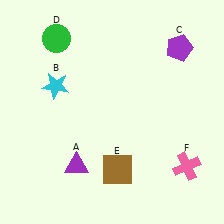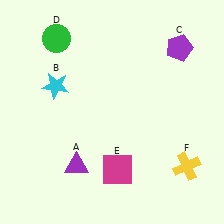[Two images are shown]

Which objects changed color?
E changed from brown to magenta. F changed from pink to yellow.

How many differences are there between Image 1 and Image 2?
There are 2 differences between the two images.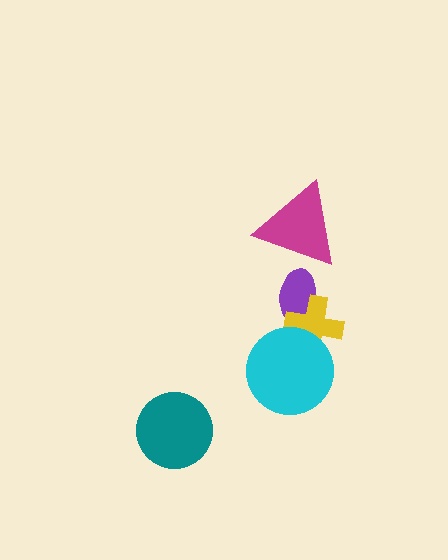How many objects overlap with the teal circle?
0 objects overlap with the teal circle.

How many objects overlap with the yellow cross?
2 objects overlap with the yellow cross.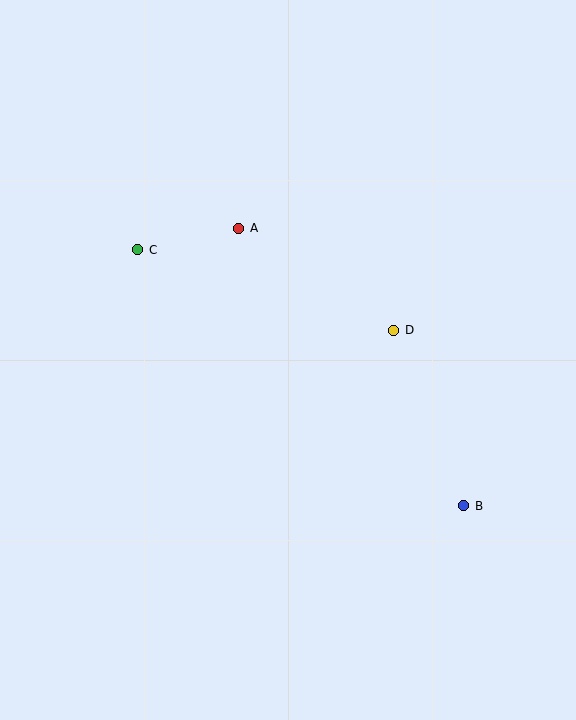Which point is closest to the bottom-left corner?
Point C is closest to the bottom-left corner.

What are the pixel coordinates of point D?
Point D is at (394, 330).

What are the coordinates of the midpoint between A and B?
The midpoint between A and B is at (351, 367).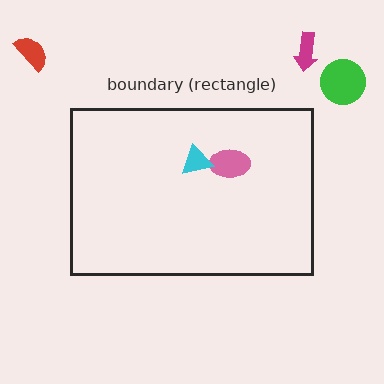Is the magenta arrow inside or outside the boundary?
Outside.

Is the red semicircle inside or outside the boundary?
Outside.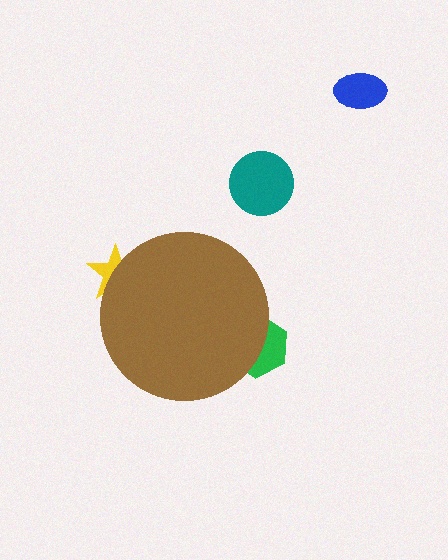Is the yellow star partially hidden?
Yes, the yellow star is partially hidden behind the brown circle.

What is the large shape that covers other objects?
A brown circle.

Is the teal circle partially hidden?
No, the teal circle is fully visible.